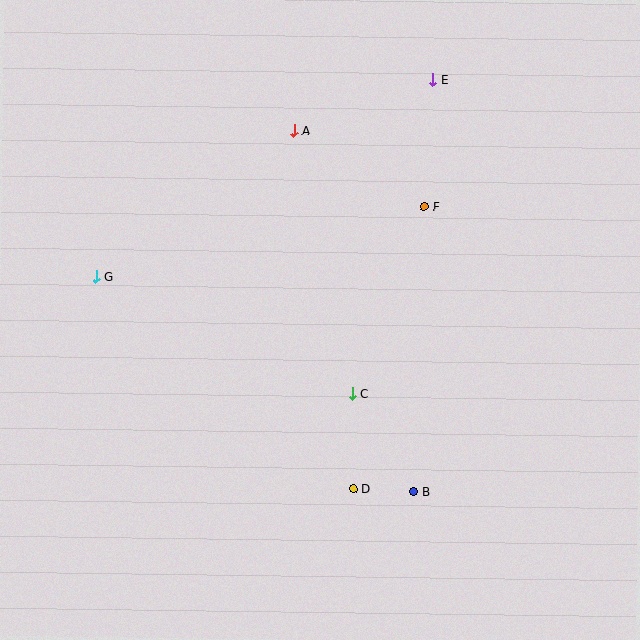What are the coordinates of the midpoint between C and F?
The midpoint between C and F is at (388, 300).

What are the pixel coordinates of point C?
Point C is at (352, 394).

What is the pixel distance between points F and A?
The distance between F and A is 151 pixels.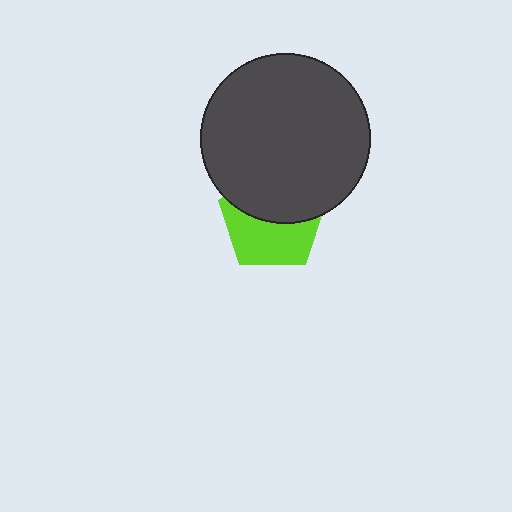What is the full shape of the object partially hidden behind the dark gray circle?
The partially hidden object is a lime pentagon.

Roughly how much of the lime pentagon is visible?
About half of it is visible (roughly 51%).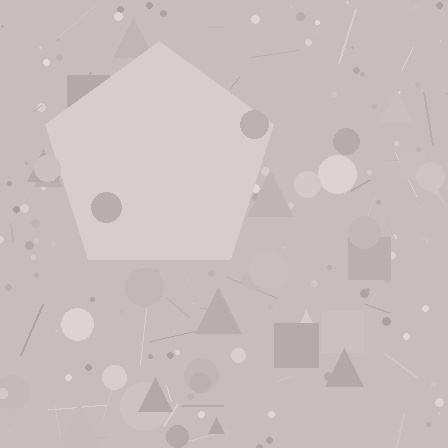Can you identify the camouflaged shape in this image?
The camouflaged shape is a pentagon.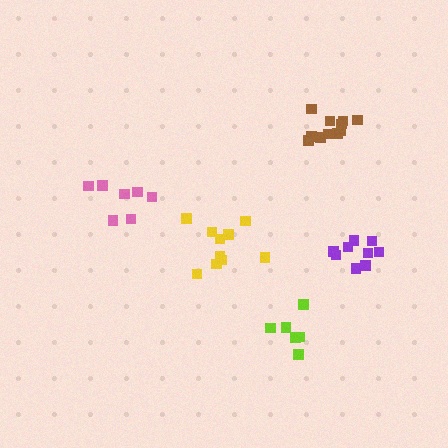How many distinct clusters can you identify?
There are 5 distinct clusters.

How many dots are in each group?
Group 1: 10 dots, Group 2: 11 dots, Group 3: 6 dots, Group 4: 7 dots, Group 5: 9 dots (43 total).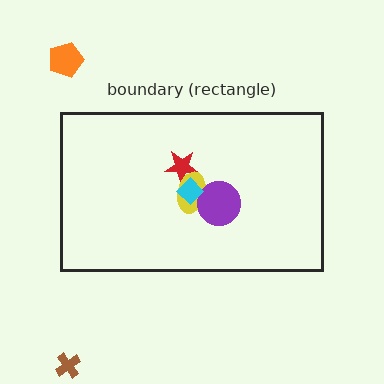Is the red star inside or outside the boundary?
Inside.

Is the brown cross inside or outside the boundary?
Outside.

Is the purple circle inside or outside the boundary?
Inside.